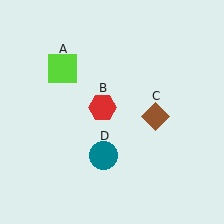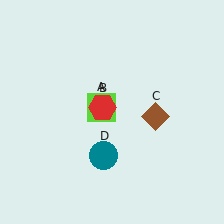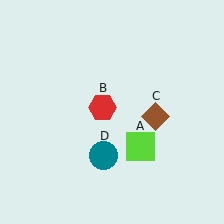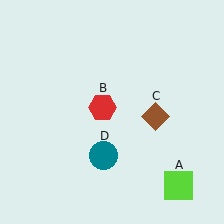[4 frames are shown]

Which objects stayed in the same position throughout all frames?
Red hexagon (object B) and brown diamond (object C) and teal circle (object D) remained stationary.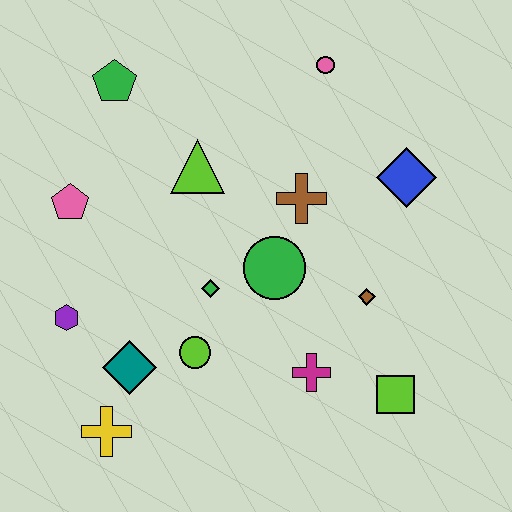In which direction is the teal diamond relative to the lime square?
The teal diamond is to the left of the lime square.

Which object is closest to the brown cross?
The green circle is closest to the brown cross.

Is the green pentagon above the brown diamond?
Yes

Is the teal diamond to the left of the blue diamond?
Yes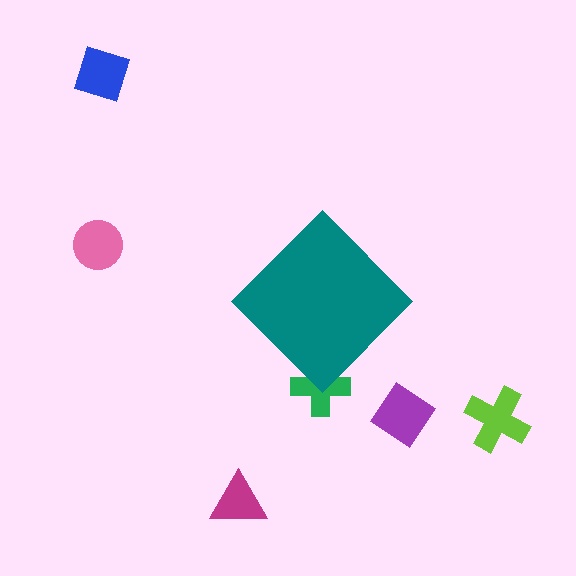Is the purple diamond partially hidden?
No, the purple diamond is fully visible.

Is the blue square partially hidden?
No, the blue square is fully visible.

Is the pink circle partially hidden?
No, the pink circle is fully visible.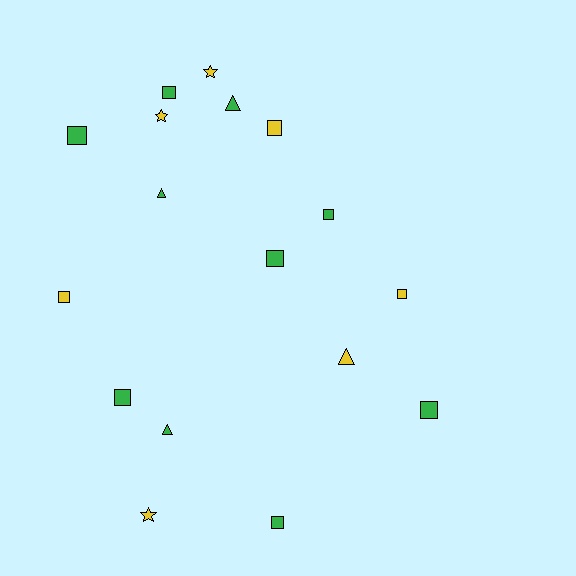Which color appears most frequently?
Green, with 10 objects.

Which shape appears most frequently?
Square, with 10 objects.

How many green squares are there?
There are 7 green squares.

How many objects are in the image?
There are 17 objects.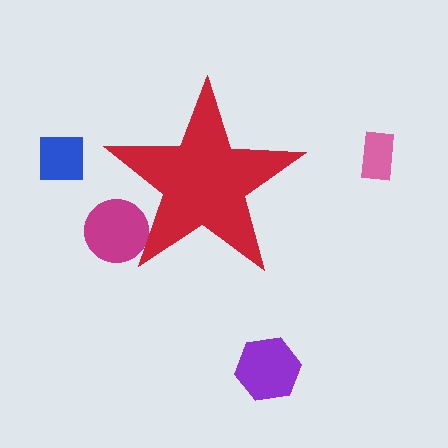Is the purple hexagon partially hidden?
No, the purple hexagon is fully visible.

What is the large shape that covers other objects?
A red star.